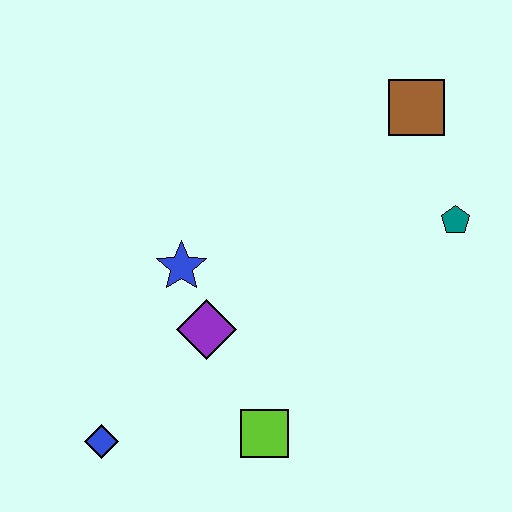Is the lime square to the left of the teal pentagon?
Yes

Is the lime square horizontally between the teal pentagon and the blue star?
Yes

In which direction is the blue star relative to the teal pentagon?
The blue star is to the left of the teal pentagon.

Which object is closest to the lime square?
The purple diamond is closest to the lime square.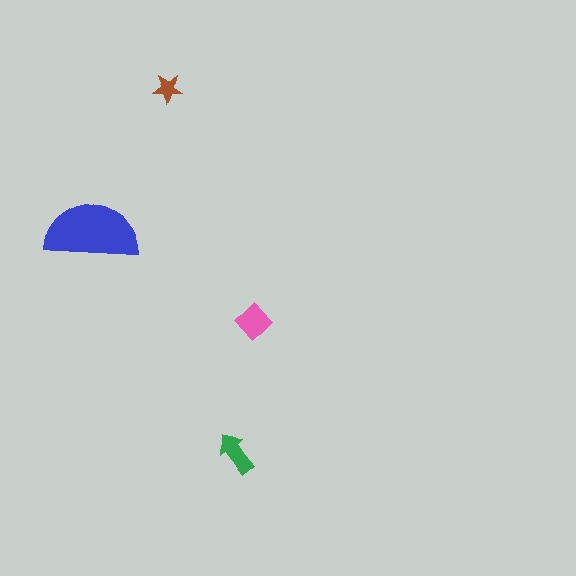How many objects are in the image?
There are 4 objects in the image.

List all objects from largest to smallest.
The blue semicircle, the pink diamond, the green arrow, the brown star.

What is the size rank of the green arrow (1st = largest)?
3rd.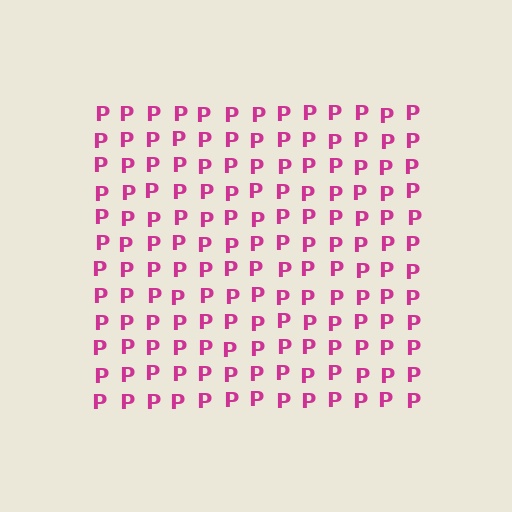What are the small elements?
The small elements are letter P's.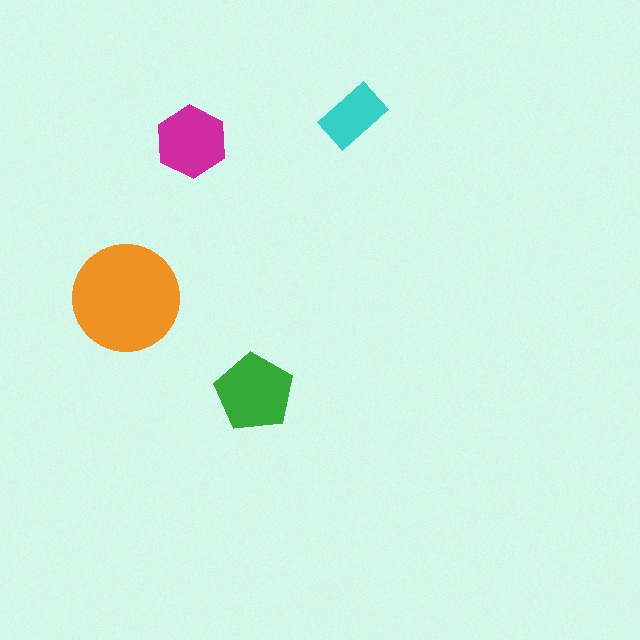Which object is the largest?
The orange circle.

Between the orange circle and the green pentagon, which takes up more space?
The orange circle.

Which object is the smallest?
The cyan rectangle.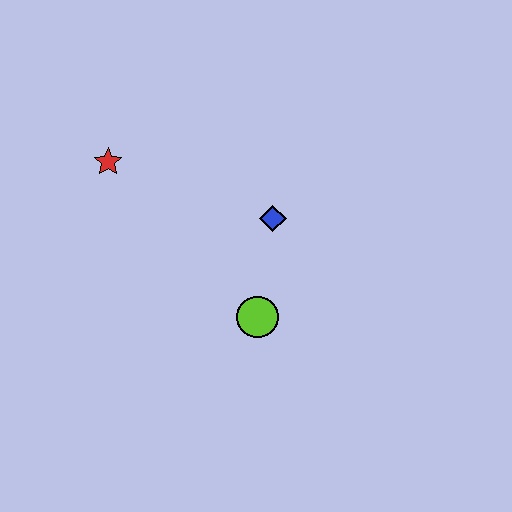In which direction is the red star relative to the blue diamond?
The red star is to the left of the blue diamond.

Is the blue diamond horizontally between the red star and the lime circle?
No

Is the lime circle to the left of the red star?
No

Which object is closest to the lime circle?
The blue diamond is closest to the lime circle.